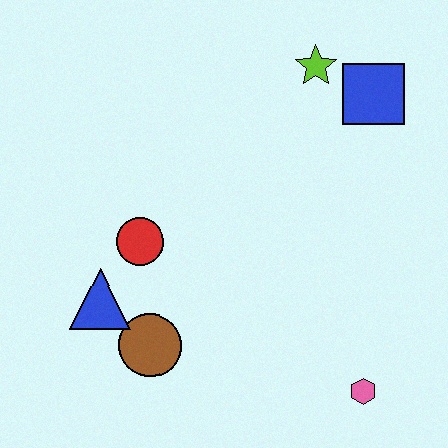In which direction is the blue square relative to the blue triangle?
The blue square is to the right of the blue triangle.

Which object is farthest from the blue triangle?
The blue square is farthest from the blue triangle.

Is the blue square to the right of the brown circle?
Yes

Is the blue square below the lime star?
Yes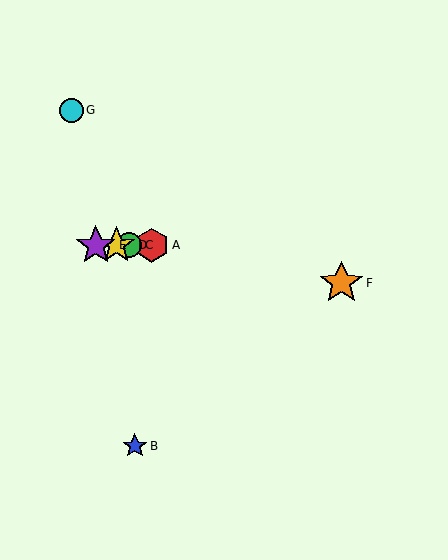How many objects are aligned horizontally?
4 objects (A, C, D, E) are aligned horizontally.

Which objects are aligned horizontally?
Objects A, C, D, E are aligned horizontally.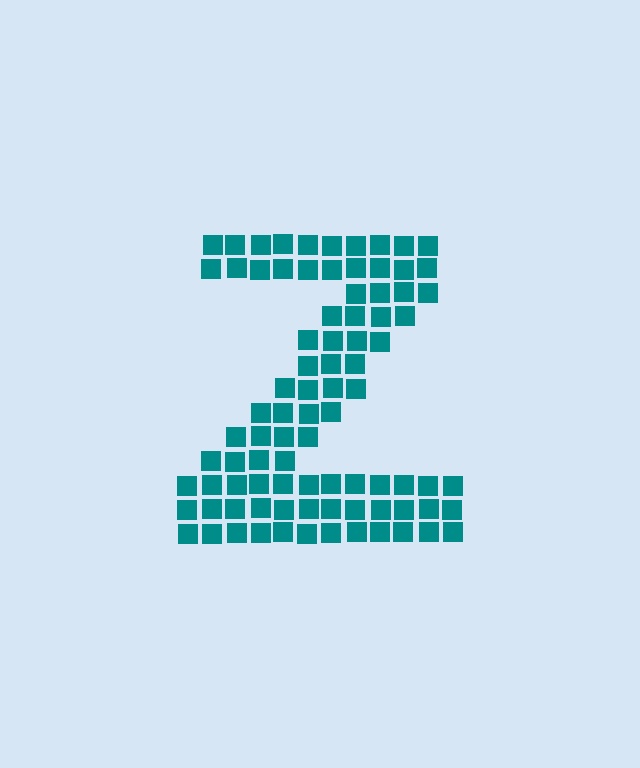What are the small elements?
The small elements are squares.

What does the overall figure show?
The overall figure shows the letter Z.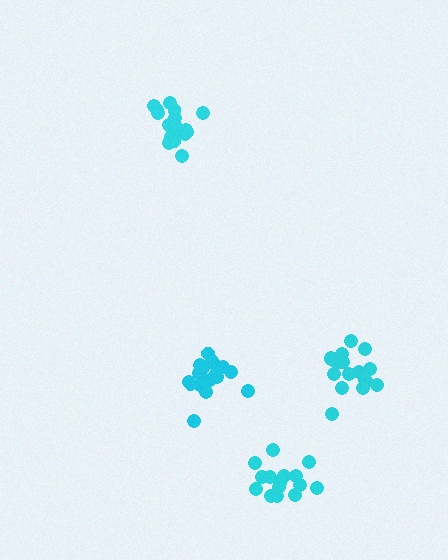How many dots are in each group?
Group 1: 17 dots, Group 2: 17 dots, Group 3: 18 dots, Group 4: 15 dots (67 total).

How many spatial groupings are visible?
There are 4 spatial groupings.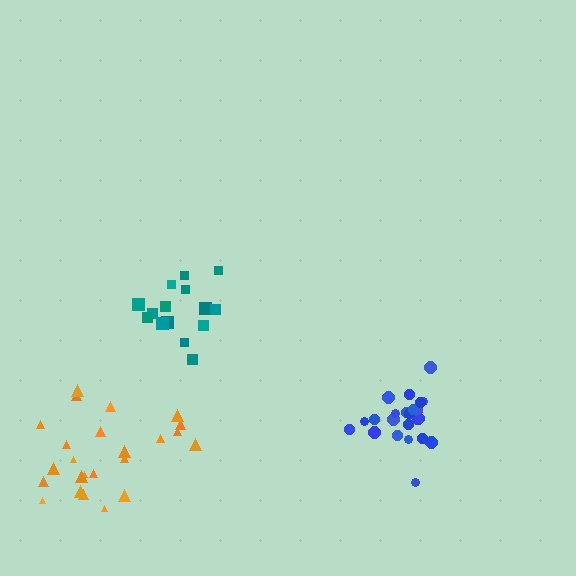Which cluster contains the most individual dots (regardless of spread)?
Blue (24).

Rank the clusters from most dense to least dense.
blue, teal, orange.